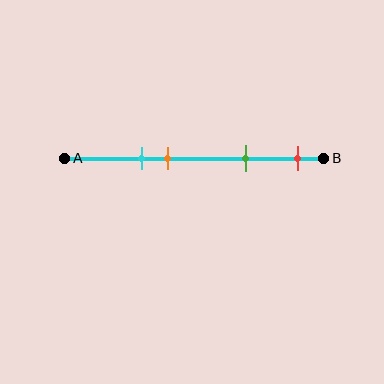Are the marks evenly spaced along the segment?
No, the marks are not evenly spaced.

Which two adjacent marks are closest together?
The cyan and orange marks are the closest adjacent pair.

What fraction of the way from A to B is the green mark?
The green mark is approximately 70% (0.7) of the way from A to B.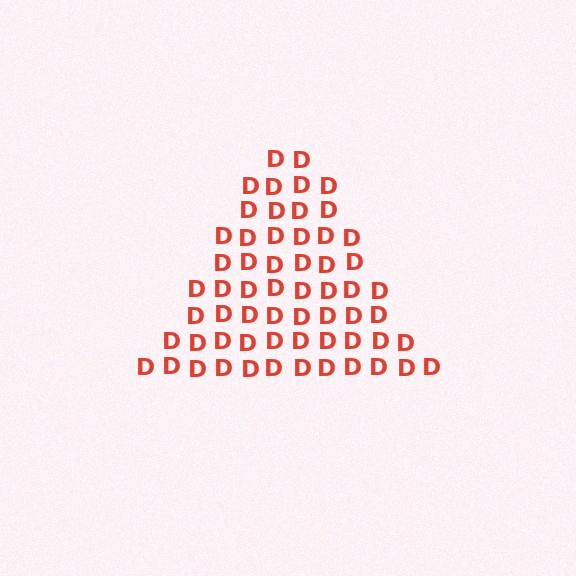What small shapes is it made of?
It is made of small letter D's.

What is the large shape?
The large shape is a triangle.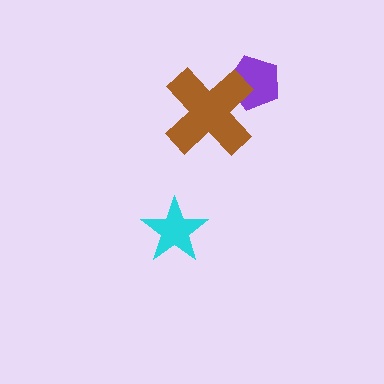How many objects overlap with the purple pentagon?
1 object overlaps with the purple pentagon.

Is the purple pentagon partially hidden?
Yes, it is partially covered by another shape.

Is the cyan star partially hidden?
No, no other shape covers it.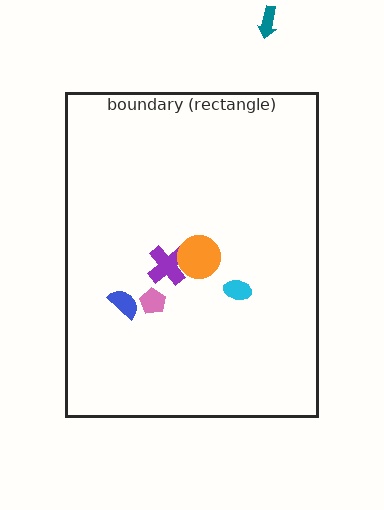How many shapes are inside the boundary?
5 inside, 1 outside.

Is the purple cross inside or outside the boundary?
Inside.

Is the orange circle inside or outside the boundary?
Inside.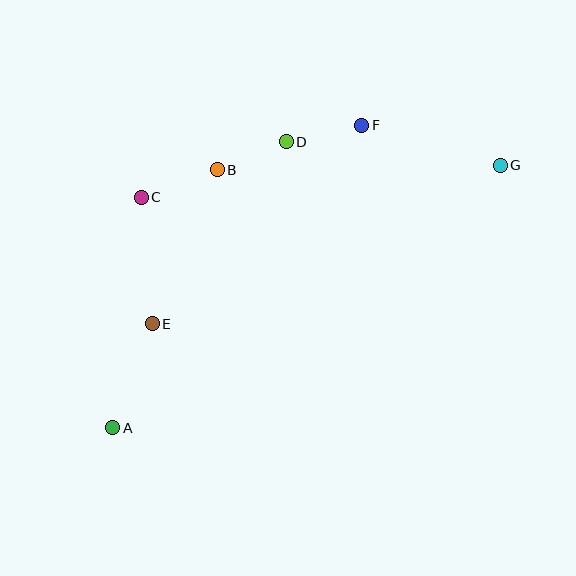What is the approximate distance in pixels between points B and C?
The distance between B and C is approximately 81 pixels.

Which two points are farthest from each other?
Points A and G are farthest from each other.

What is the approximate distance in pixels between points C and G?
The distance between C and G is approximately 360 pixels.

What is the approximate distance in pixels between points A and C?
The distance between A and C is approximately 232 pixels.